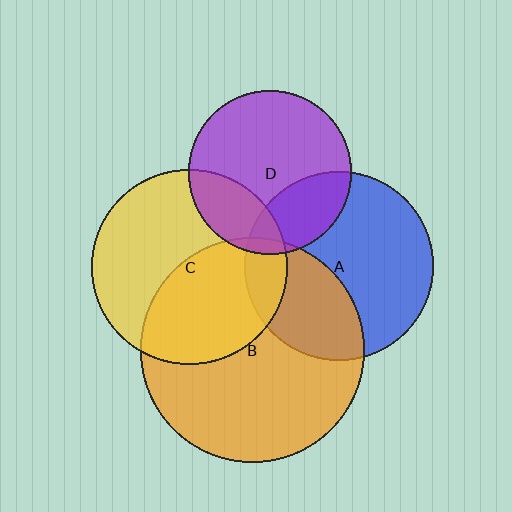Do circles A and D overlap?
Yes.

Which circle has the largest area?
Circle B (orange).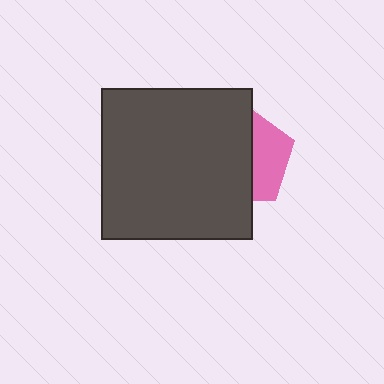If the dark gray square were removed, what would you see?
You would see the complete pink pentagon.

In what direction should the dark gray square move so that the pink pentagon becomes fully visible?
The dark gray square should move left. That is the shortest direction to clear the overlap and leave the pink pentagon fully visible.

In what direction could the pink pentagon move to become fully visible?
The pink pentagon could move right. That would shift it out from behind the dark gray square entirely.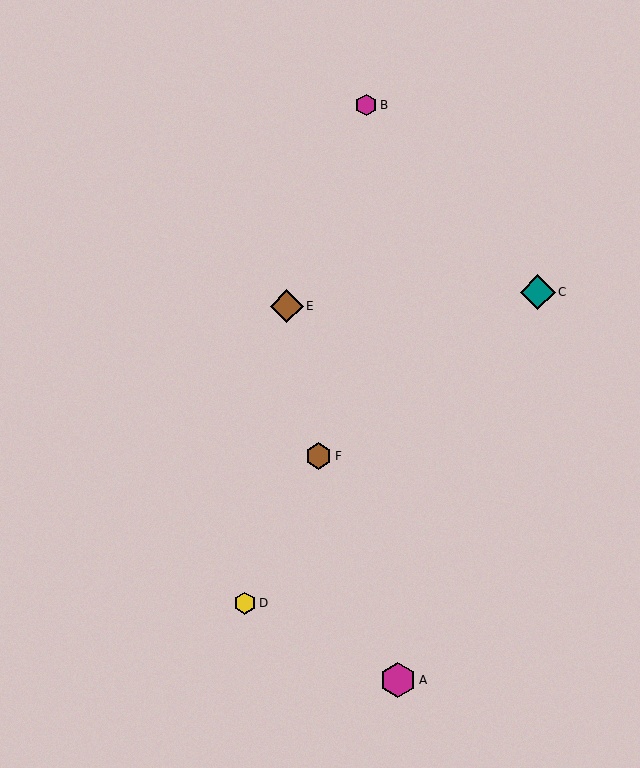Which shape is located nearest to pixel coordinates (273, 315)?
The brown diamond (labeled E) at (287, 306) is nearest to that location.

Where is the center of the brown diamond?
The center of the brown diamond is at (287, 306).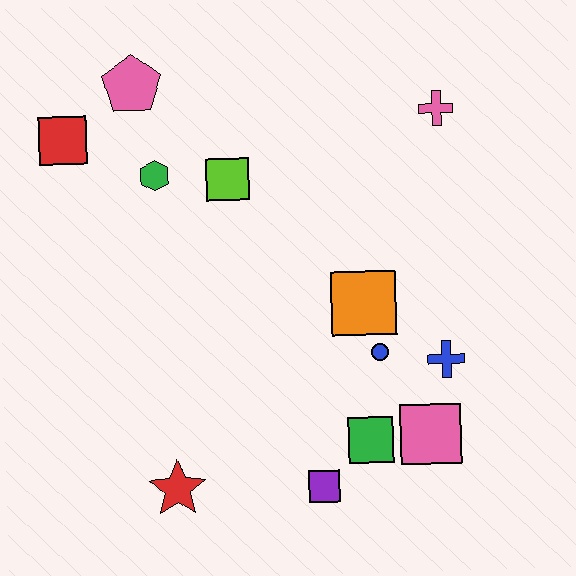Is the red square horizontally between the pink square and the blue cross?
No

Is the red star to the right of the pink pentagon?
Yes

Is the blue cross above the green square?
Yes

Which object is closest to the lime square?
The green hexagon is closest to the lime square.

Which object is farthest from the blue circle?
The red square is farthest from the blue circle.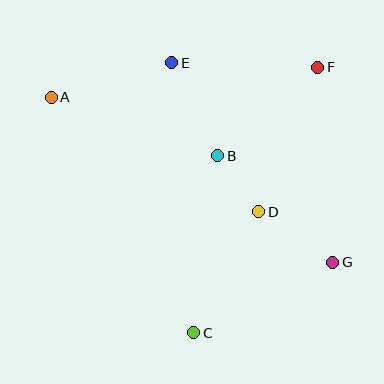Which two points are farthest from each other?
Points A and G are farthest from each other.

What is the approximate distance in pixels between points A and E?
The distance between A and E is approximately 126 pixels.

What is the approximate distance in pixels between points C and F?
The distance between C and F is approximately 293 pixels.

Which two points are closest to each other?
Points B and D are closest to each other.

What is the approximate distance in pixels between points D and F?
The distance between D and F is approximately 156 pixels.